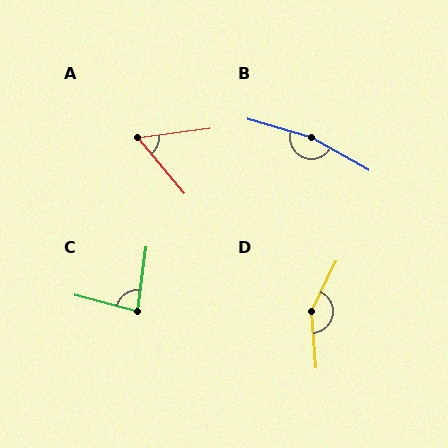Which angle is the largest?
B, at approximately 167 degrees.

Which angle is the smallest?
A, at approximately 58 degrees.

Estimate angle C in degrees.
Approximately 82 degrees.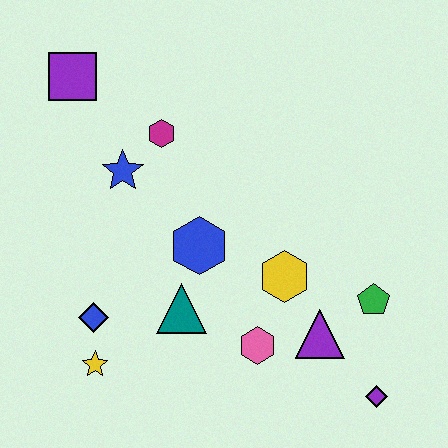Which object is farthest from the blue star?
The purple diamond is farthest from the blue star.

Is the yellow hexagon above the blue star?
No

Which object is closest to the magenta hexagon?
The blue star is closest to the magenta hexagon.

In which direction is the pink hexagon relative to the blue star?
The pink hexagon is below the blue star.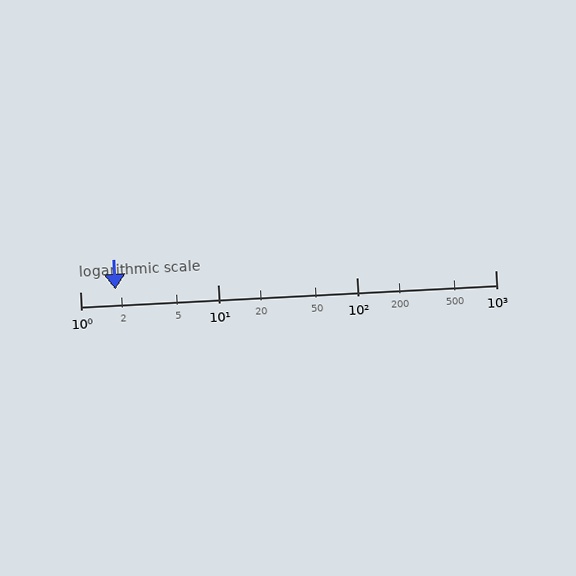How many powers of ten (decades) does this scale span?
The scale spans 3 decades, from 1 to 1000.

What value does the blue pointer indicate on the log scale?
The pointer indicates approximately 1.8.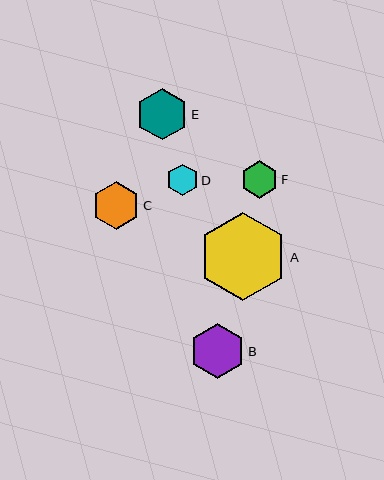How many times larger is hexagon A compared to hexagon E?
Hexagon A is approximately 1.7 times the size of hexagon E.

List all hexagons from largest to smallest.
From largest to smallest: A, B, E, C, F, D.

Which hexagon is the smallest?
Hexagon D is the smallest with a size of approximately 31 pixels.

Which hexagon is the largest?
Hexagon A is the largest with a size of approximately 88 pixels.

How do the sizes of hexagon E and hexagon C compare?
Hexagon E and hexagon C are approximately the same size.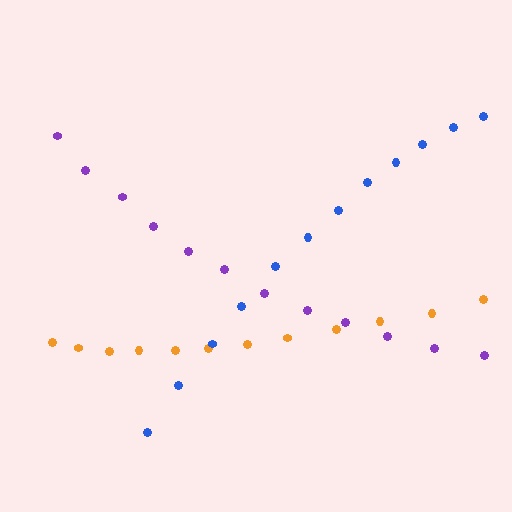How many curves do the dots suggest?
There are 3 distinct paths.